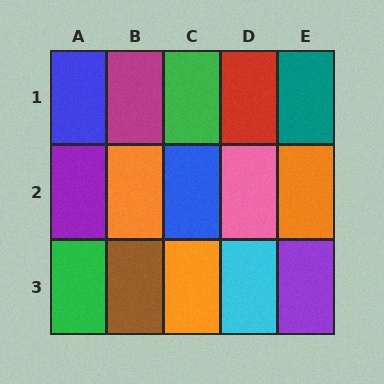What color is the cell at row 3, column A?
Green.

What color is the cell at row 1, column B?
Magenta.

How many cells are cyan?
1 cell is cyan.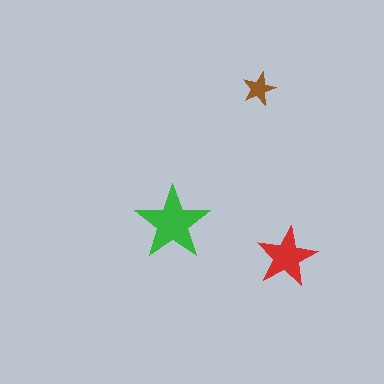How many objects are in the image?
There are 3 objects in the image.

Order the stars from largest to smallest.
the green one, the red one, the brown one.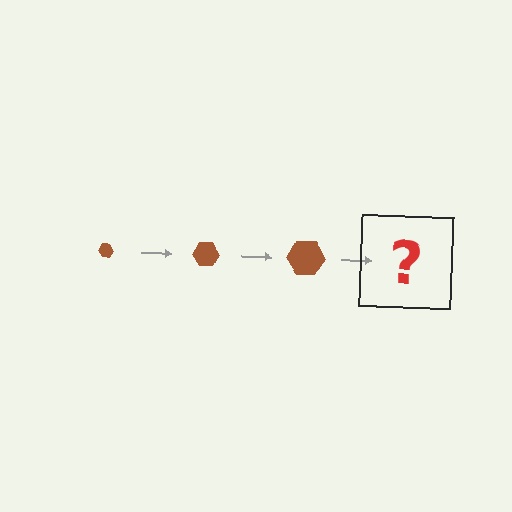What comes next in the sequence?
The next element should be a brown hexagon, larger than the previous one.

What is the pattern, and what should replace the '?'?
The pattern is that the hexagon gets progressively larger each step. The '?' should be a brown hexagon, larger than the previous one.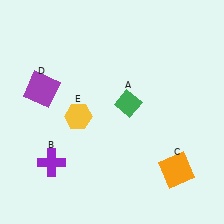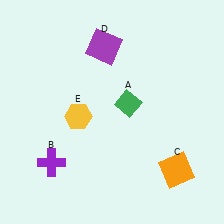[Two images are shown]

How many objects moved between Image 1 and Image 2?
1 object moved between the two images.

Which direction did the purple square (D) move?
The purple square (D) moved right.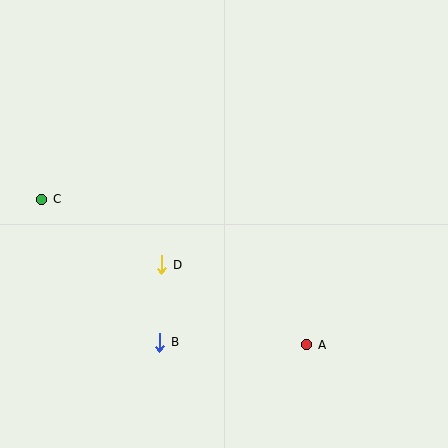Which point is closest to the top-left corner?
Point C is closest to the top-left corner.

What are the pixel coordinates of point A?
Point A is at (307, 345).